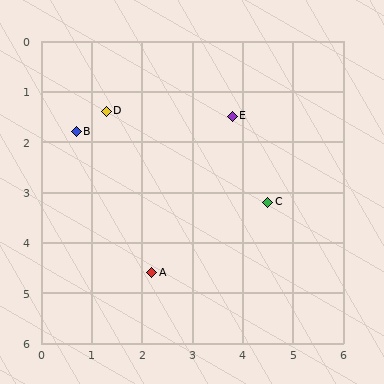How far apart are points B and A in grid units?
Points B and A are about 3.2 grid units apart.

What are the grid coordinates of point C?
Point C is at approximately (4.5, 3.2).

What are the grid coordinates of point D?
Point D is at approximately (1.3, 1.4).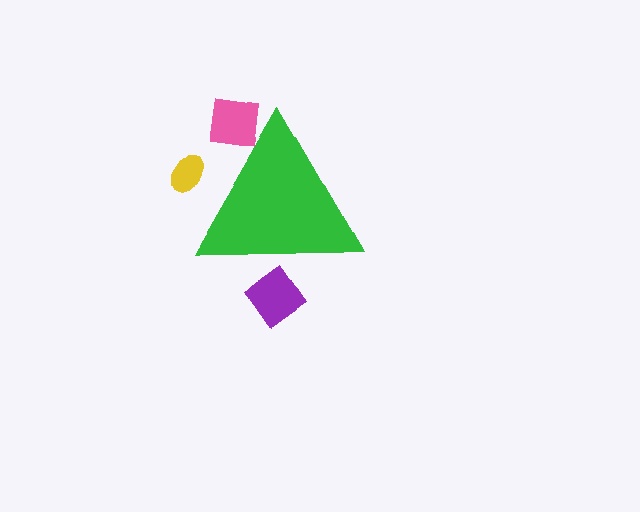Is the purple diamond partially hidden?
Yes, the purple diamond is partially hidden behind the green triangle.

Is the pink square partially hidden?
Yes, the pink square is partially hidden behind the green triangle.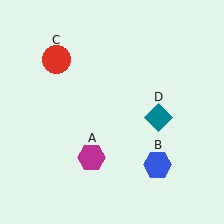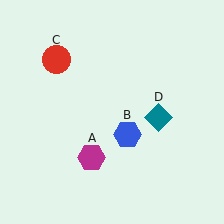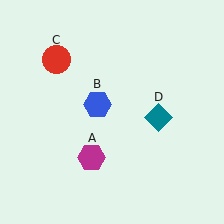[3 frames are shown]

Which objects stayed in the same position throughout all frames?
Magenta hexagon (object A) and red circle (object C) and teal diamond (object D) remained stationary.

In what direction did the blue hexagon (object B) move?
The blue hexagon (object B) moved up and to the left.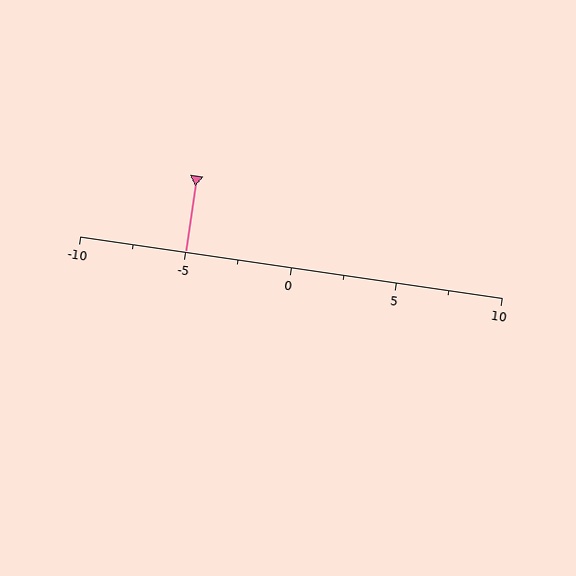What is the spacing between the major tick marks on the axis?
The major ticks are spaced 5 apart.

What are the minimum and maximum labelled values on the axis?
The axis runs from -10 to 10.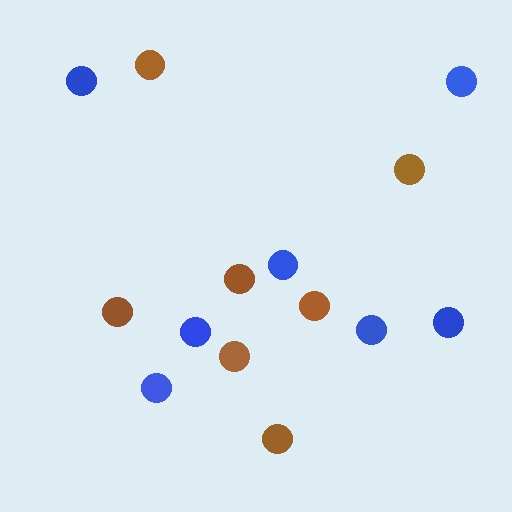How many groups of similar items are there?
There are 2 groups: one group of brown circles (7) and one group of blue circles (7).